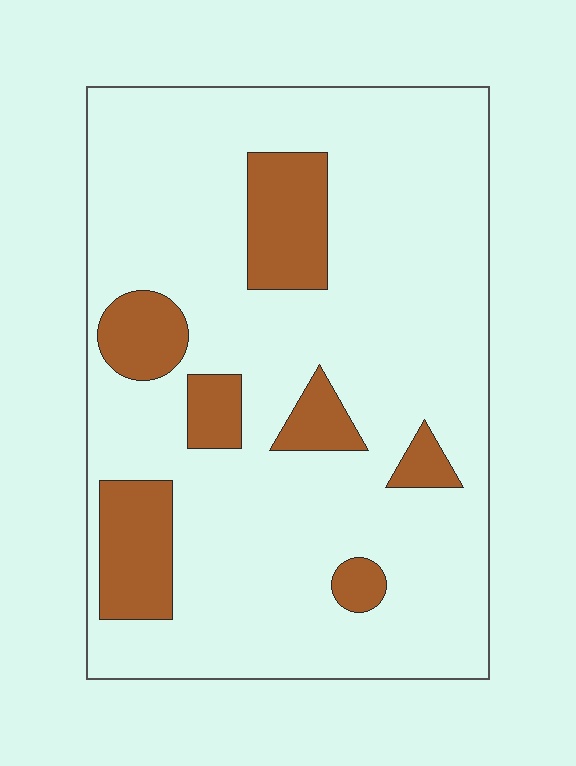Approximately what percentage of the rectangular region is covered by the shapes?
Approximately 15%.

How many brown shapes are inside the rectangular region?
7.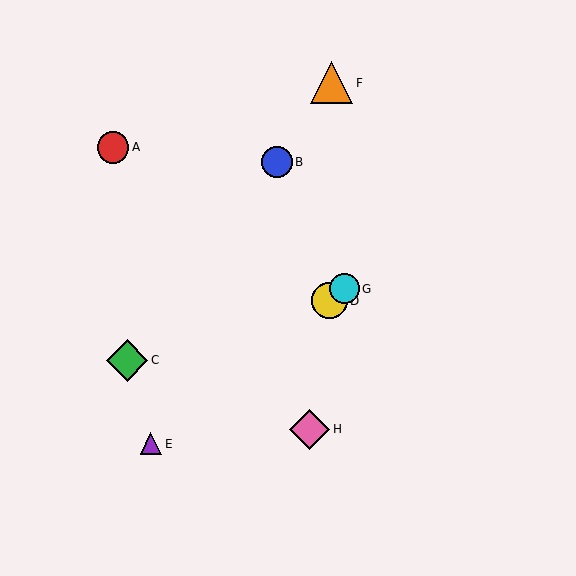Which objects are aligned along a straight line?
Objects D, E, G are aligned along a straight line.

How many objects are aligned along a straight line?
3 objects (D, E, G) are aligned along a straight line.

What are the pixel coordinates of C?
Object C is at (127, 360).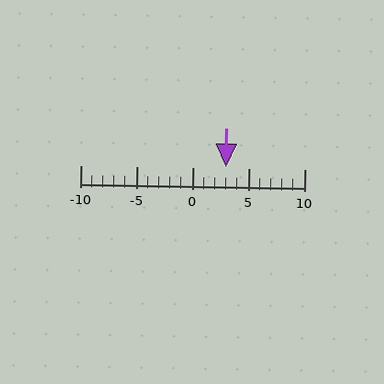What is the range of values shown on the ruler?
The ruler shows values from -10 to 10.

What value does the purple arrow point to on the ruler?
The purple arrow points to approximately 3.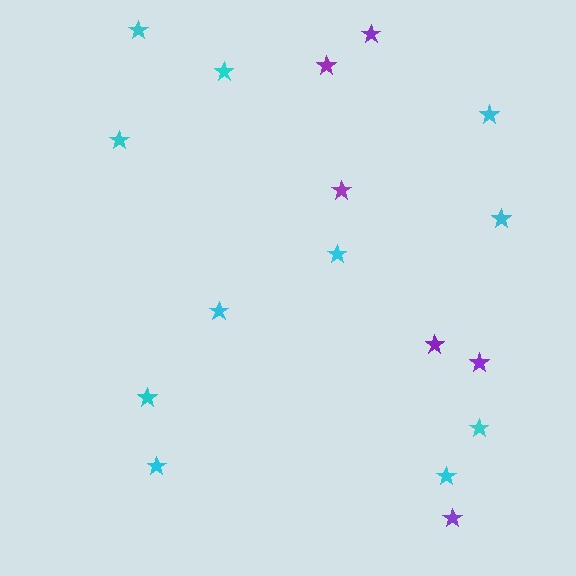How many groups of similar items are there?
There are 2 groups: one group of cyan stars (11) and one group of purple stars (6).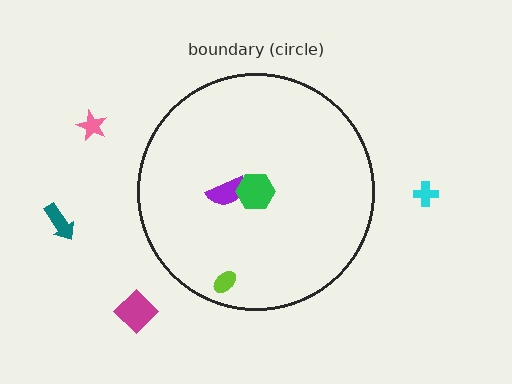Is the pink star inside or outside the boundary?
Outside.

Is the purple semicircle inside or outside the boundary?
Inside.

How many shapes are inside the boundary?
3 inside, 4 outside.